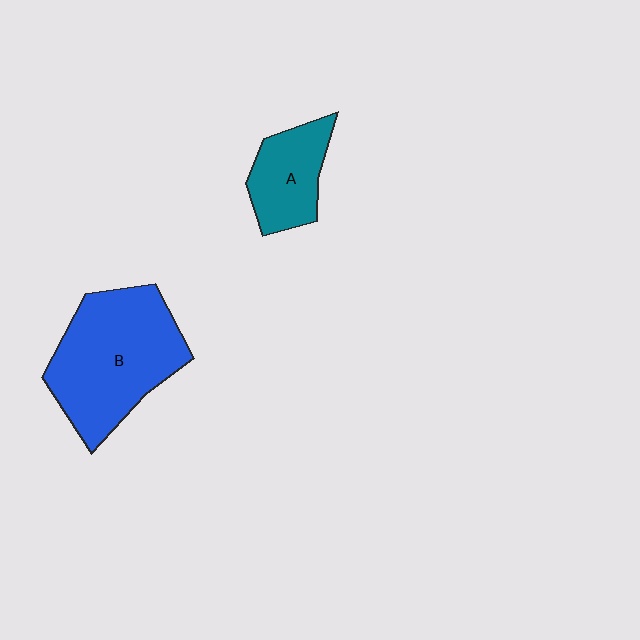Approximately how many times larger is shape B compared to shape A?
Approximately 2.1 times.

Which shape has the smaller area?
Shape A (teal).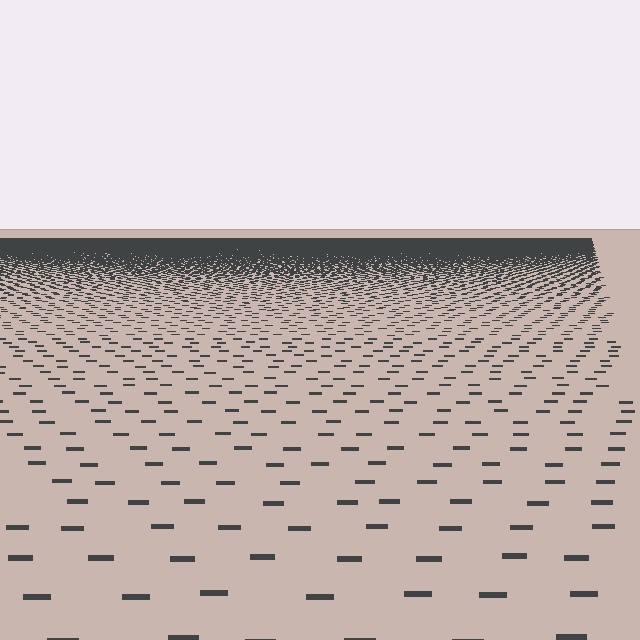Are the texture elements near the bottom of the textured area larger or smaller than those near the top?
Larger. Near the bottom, elements are closer to the viewer and appear at a bigger on-screen size.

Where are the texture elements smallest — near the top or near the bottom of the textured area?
Near the top.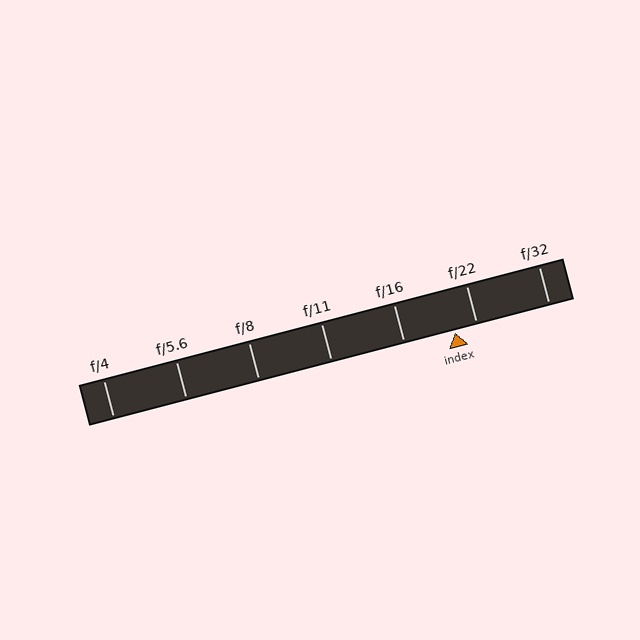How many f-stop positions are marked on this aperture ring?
There are 7 f-stop positions marked.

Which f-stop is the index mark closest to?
The index mark is closest to f/22.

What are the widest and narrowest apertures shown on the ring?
The widest aperture shown is f/4 and the narrowest is f/32.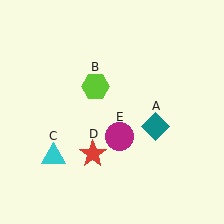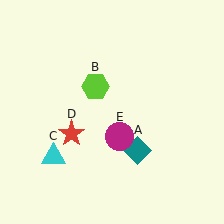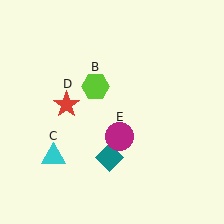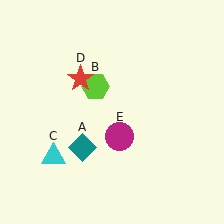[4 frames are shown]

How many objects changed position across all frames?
2 objects changed position: teal diamond (object A), red star (object D).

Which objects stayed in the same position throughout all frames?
Lime hexagon (object B) and cyan triangle (object C) and magenta circle (object E) remained stationary.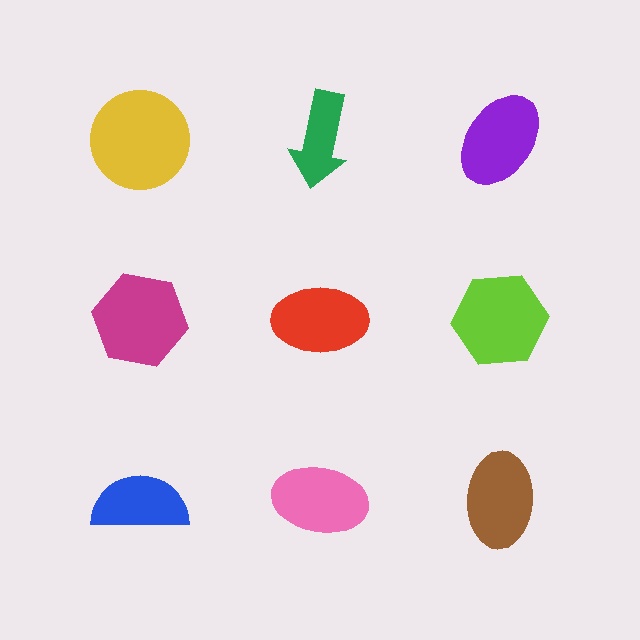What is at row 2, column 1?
A magenta hexagon.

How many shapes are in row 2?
3 shapes.